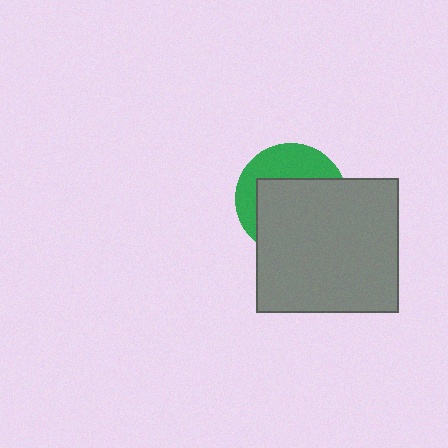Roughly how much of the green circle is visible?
A small part of it is visible (roughly 36%).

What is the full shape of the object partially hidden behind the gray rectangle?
The partially hidden object is a green circle.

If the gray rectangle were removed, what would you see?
You would see the complete green circle.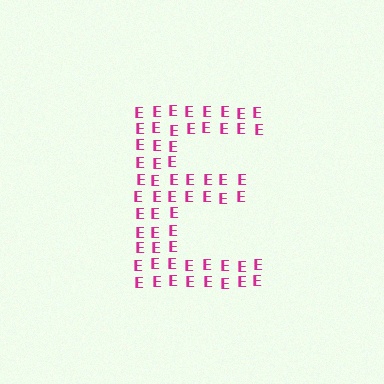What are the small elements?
The small elements are letter E's.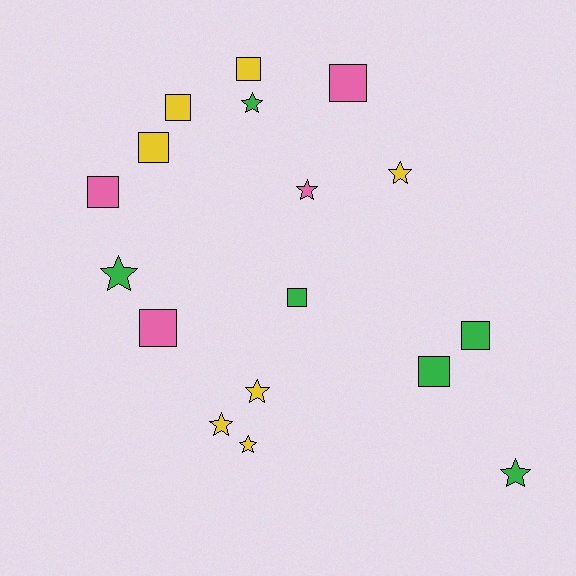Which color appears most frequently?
Yellow, with 7 objects.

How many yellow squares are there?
There are 3 yellow squares.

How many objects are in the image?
There are 17 objects.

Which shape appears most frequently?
Square, with 9 objects.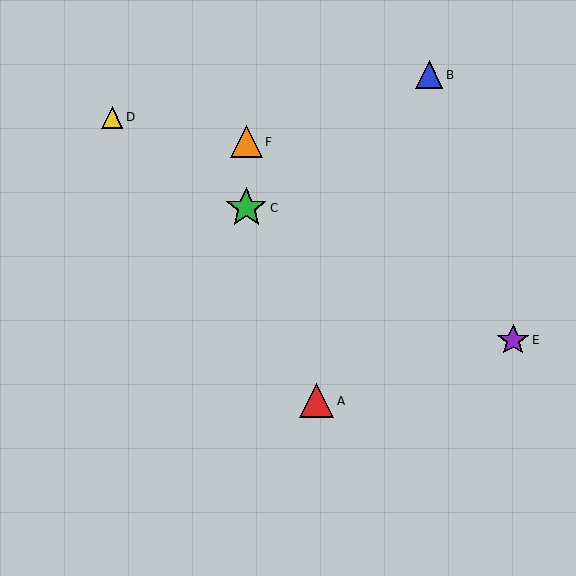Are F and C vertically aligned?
Yes, both are at x≈246.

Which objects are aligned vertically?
Objects C, F are aligned vertically.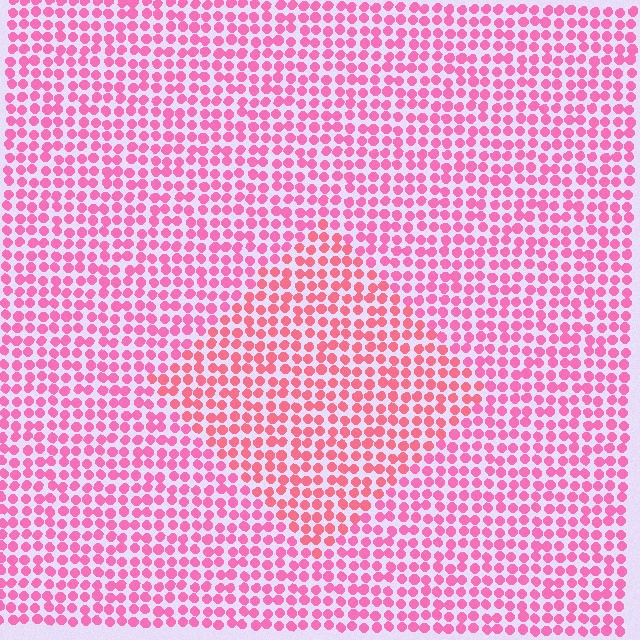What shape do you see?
I see a diamond.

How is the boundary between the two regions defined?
The boundary is defined purely by a slight shift in hue (about 20 degrees). Spacing, size, and orientation are identical on both sides.